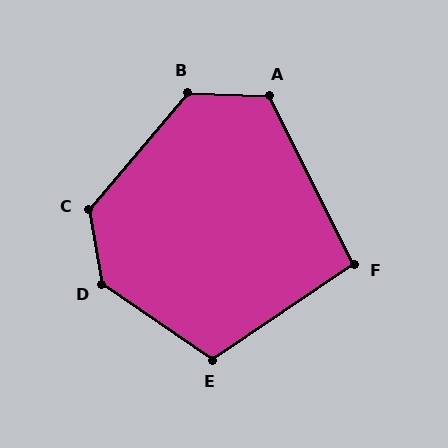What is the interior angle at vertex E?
Approximately 112 degrees (obtuse).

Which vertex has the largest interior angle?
D, at approximately 134 degrees.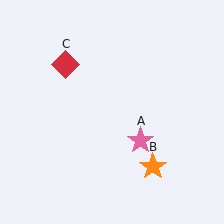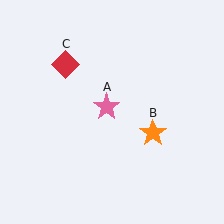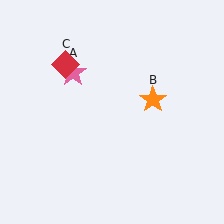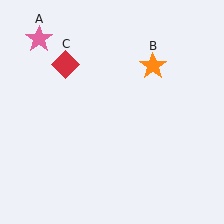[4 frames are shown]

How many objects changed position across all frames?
2 objects changed position: pink star (object A), orange star (object B).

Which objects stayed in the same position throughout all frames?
Red diamond (object C) remained stationary.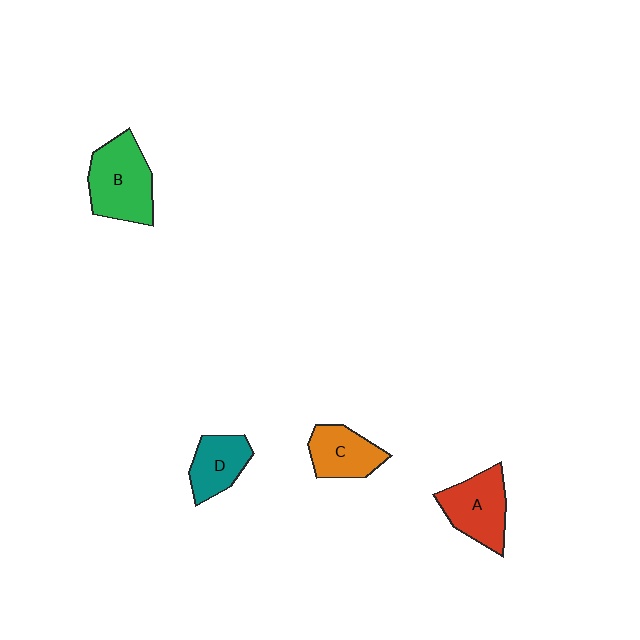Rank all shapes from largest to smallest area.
From largest to smallest: B (green), A (red), C (orange), D (teal).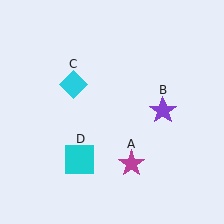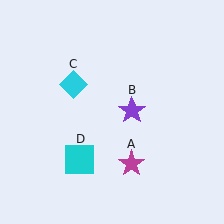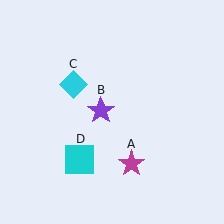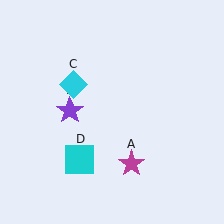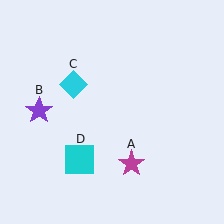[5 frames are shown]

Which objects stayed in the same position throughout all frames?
Magenta star (object A) and cyan diamond (object C) and cyan square (object D) remained stationary.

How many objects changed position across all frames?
1 object changed position: purple star (object B).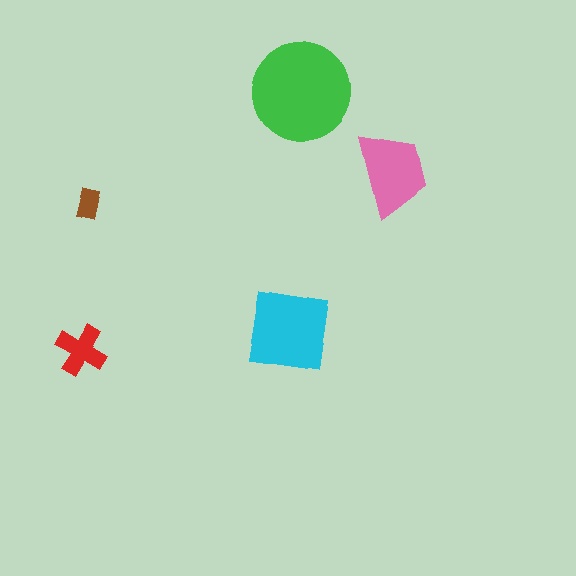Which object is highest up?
The green circle is topmost.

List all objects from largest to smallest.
The green circle, the cyan square, the pink trapezoid, the red cross, the brown rectangle.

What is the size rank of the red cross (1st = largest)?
4th.